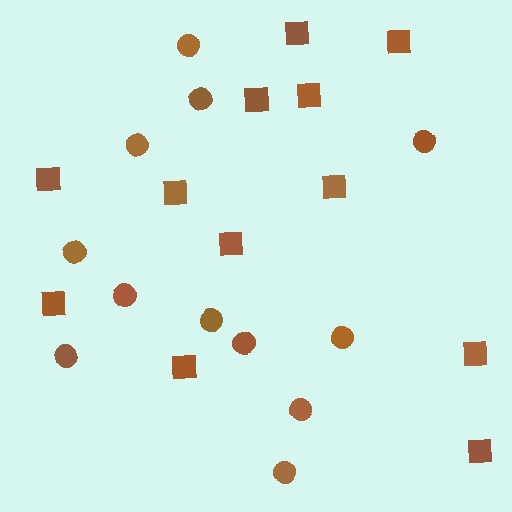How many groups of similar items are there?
There are 2 groups: one group of squares (12) and one group of circles (12).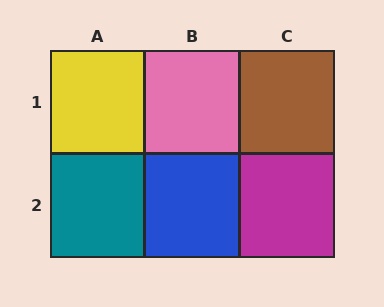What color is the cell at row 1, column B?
Pink.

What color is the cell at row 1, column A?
Yellow.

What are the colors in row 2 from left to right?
Teal, blue, magenta.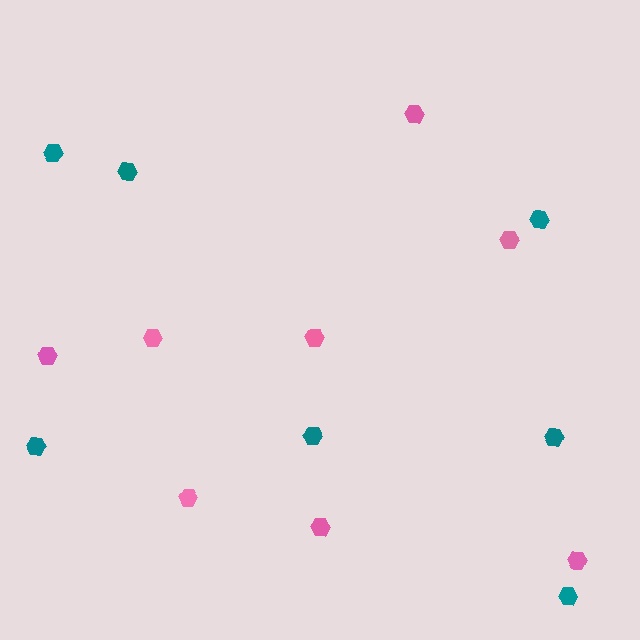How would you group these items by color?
There are 2 groups: one group of pink hexagons (8) and one group of teal hexagons (7).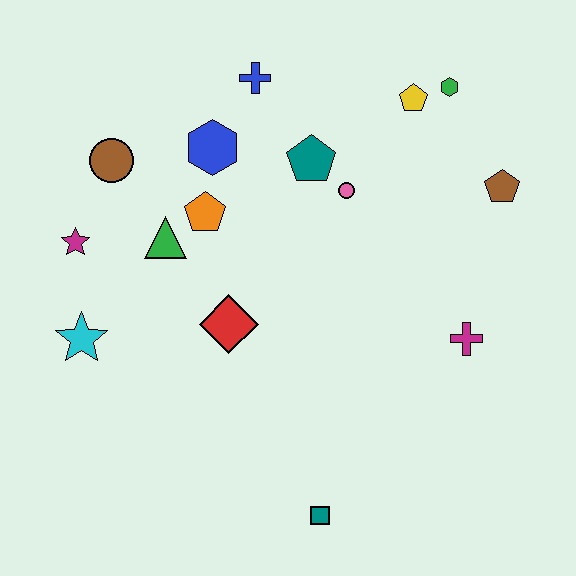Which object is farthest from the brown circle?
The teal square is farthest from the brown circle.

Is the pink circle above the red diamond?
Yes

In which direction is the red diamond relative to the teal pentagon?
The red diamond is below the teal pentagon.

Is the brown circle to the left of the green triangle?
Yes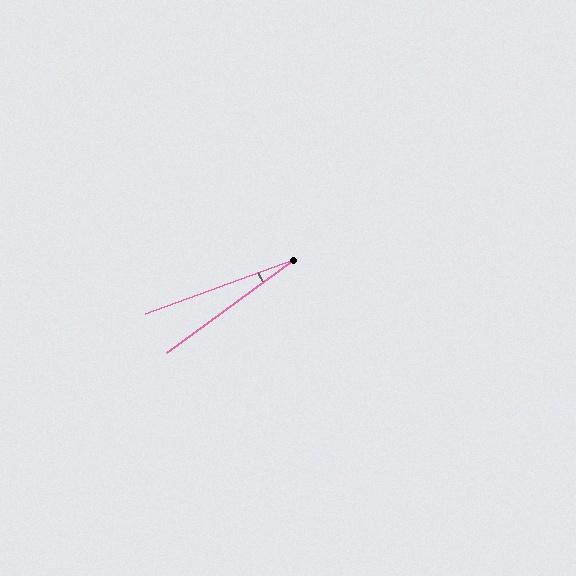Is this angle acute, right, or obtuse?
It is acute.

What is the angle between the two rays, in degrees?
Approximately 16 degrees.